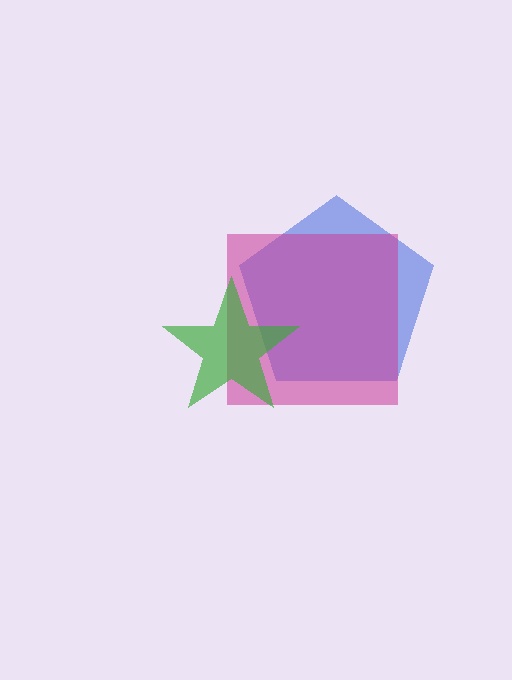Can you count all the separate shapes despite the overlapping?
Yes, there are 3 separate shapes.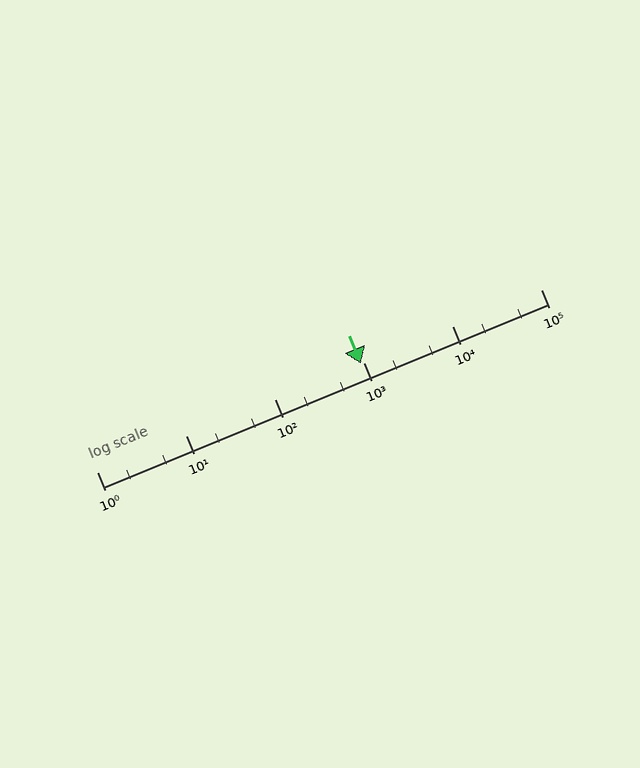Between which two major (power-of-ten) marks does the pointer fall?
The pointer is between 100 and 1000.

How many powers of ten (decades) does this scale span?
The scale spans 5 decades, from 1 to 100000.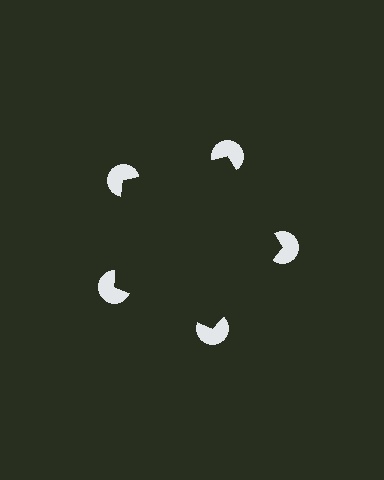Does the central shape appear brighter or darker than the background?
It typically appears slightly darker than the background, even though no actual brightness change is drawn.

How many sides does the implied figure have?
5 sides.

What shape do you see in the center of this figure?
An illusory pentagon — its edges are inferred from the aligned wedge cuts in the pac-man discs, not physically drawn.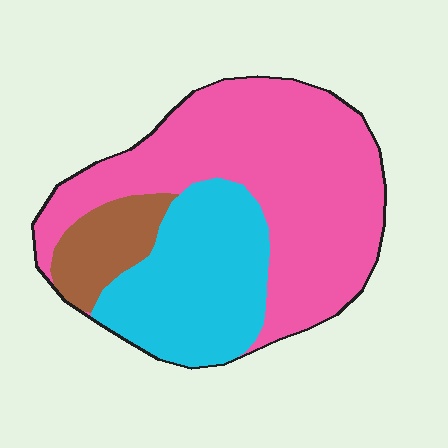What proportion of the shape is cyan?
Cyan covers 31% of the shape.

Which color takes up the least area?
Brown, at roughly 10%.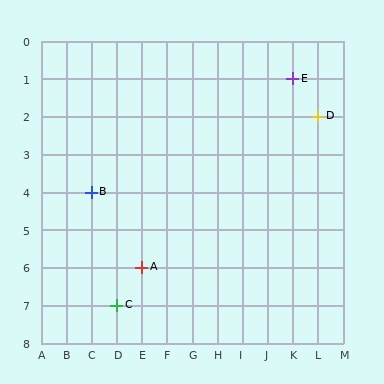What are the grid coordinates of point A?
Point A is at grid coordinates (E, 6).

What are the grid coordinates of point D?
Point D is at grid coordinates (L, 2).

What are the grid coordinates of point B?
Point B is at grid coordinates (C, 4).